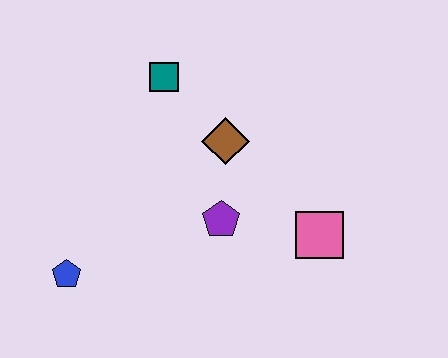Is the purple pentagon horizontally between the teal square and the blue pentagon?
No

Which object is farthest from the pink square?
The blue pentagon is farthest from the pink square.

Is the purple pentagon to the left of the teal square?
No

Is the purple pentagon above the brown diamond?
No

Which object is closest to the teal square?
The brown diamond is closest to the teal square.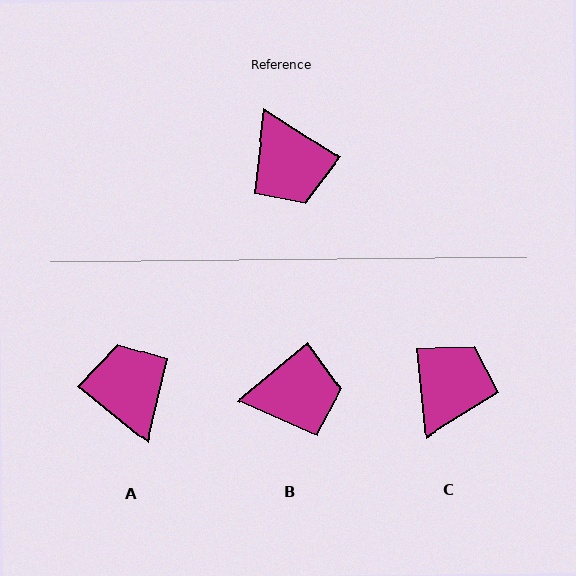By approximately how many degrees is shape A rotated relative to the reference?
Approximately 174 degrees counter-clockwise.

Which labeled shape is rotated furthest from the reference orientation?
A, about 174 degrees away.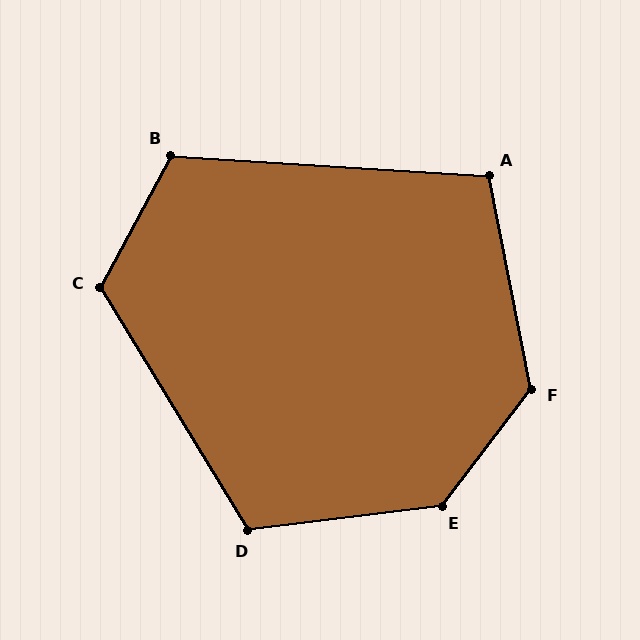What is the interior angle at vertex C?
Approximately 121 degrees (obtuse).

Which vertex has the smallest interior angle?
A, at approximately 105 degrees.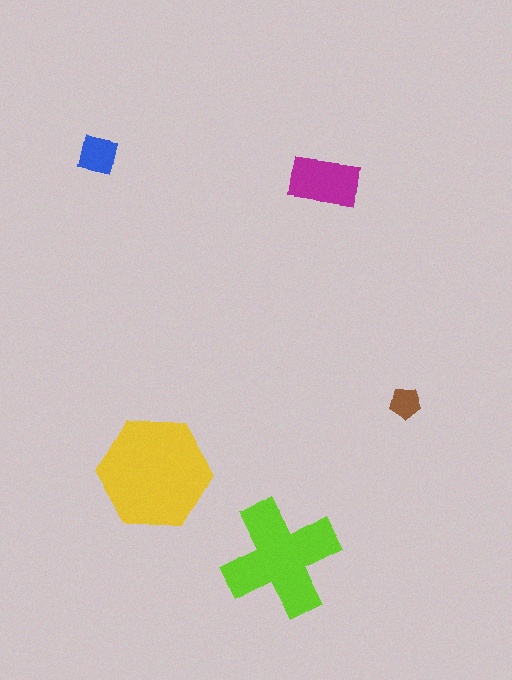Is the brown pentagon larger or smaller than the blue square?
Smaller.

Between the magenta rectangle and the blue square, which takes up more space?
The magenta rectangle.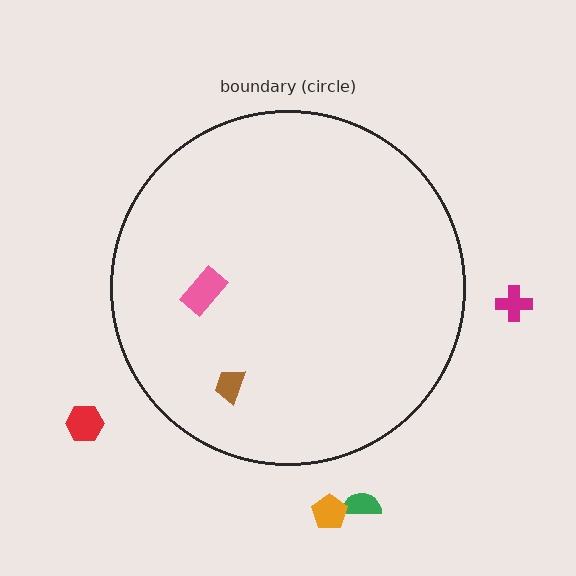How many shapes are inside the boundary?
2 inside, 4 outside.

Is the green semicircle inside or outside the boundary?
Outside.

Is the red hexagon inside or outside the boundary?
Outside.